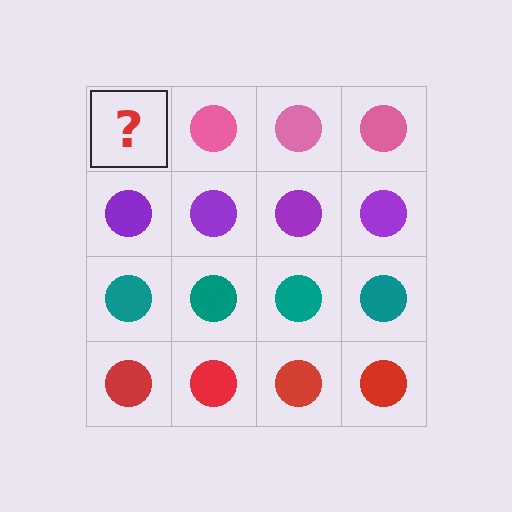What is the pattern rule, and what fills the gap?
The rule is that each row has a consistent color. The gap should be filled with a pink circle.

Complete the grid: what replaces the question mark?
The question mark should be replaced with a pink circle.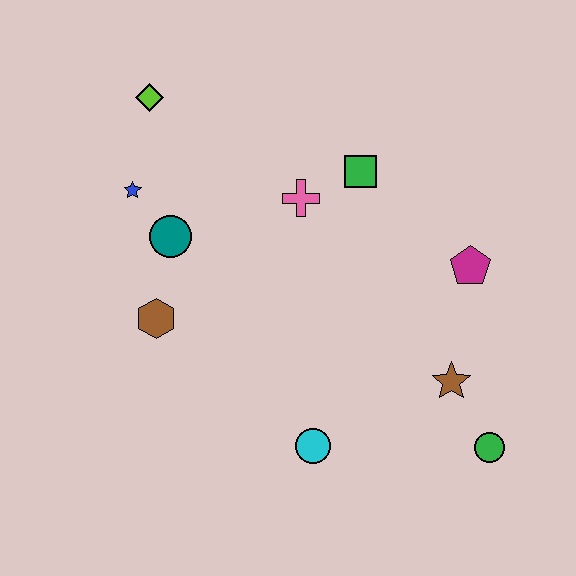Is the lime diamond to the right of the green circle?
No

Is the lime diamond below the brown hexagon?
No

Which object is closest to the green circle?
The brown star is closest to the green circle.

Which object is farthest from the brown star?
The lime diamond is farthest from the brown star.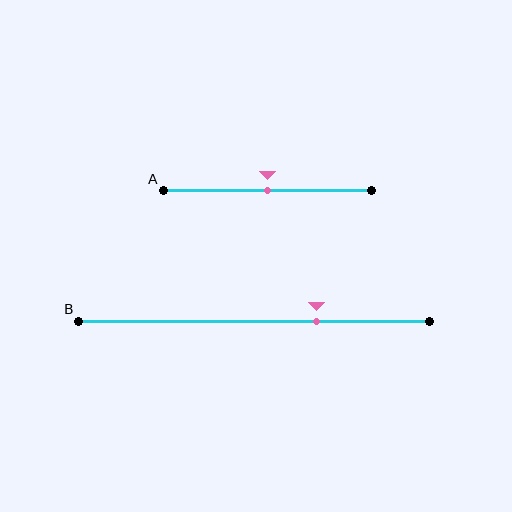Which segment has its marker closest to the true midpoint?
Segment A has its marker closest to the true midpoint.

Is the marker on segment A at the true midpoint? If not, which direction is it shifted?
Yes, the marker on segment A is at the true midpoint.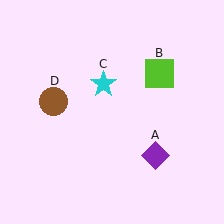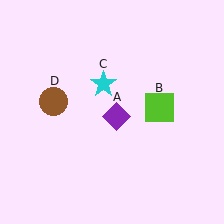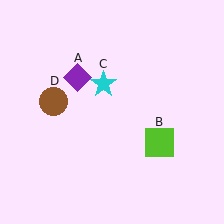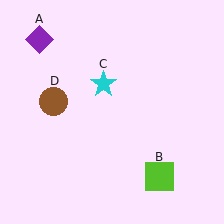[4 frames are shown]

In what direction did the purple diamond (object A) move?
The purple diamond (object A) moved up and to the left.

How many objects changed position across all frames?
2 objects changed position: purple diamond (object A), lime square (object B).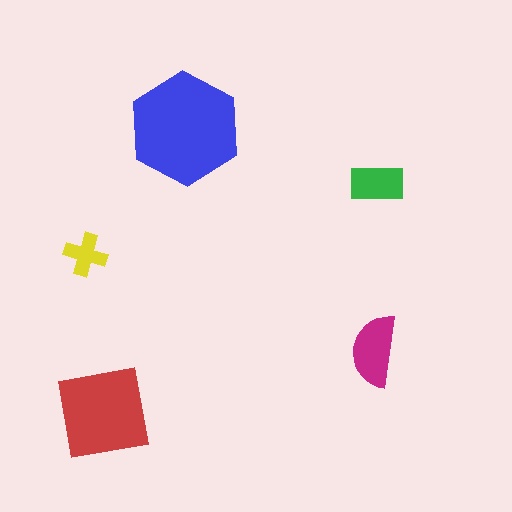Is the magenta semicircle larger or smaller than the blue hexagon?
Smaller.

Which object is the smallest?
The yellow cross.